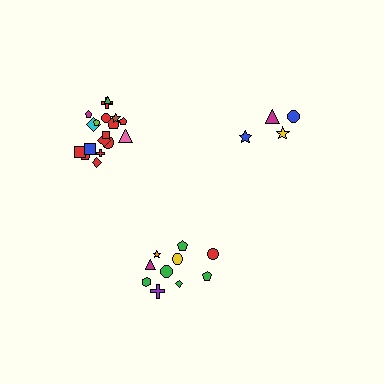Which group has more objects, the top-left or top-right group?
The top-left group.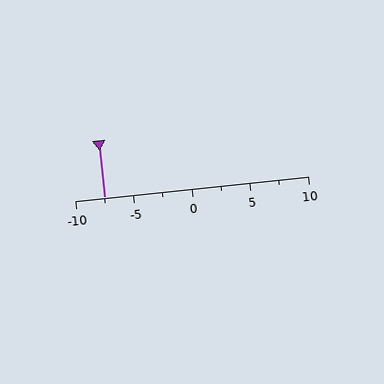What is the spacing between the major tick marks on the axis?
The major ticks are spaced 5 apart.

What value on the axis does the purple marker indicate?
The marker indicates approximately -7.5.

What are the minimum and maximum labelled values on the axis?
The axis runs from -10 to 10.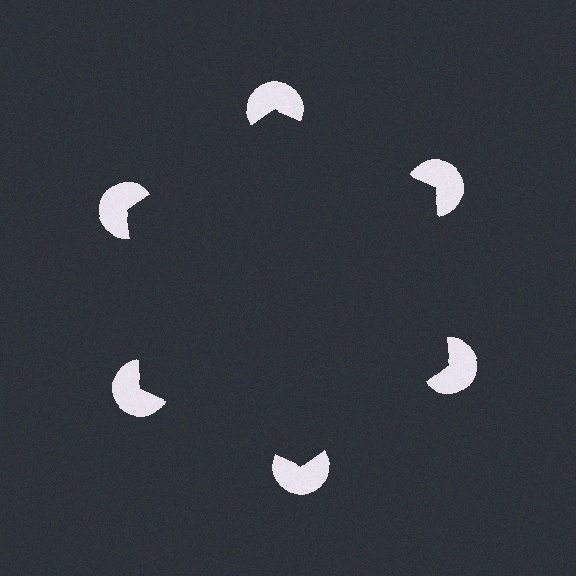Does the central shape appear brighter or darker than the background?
It typically appears slightly darker than the background, even though no actual brightness change is drawn.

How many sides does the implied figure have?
6 sides.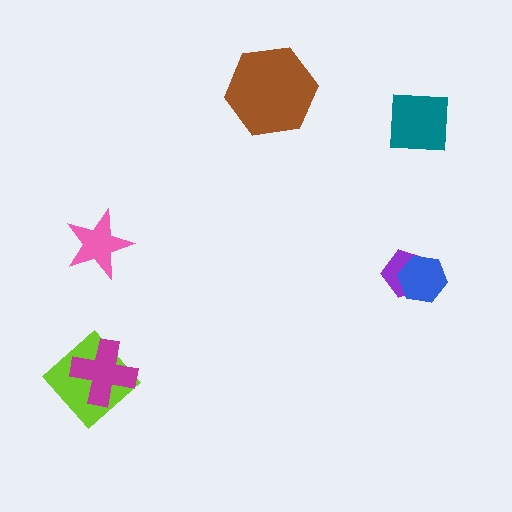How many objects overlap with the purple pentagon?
1 object overlaps with the purple pentagon.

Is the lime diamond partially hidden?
Yes, it is partially covered by another shape.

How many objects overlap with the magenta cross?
1 object overlaps with the magenta cross.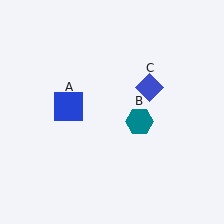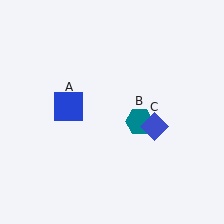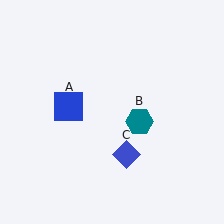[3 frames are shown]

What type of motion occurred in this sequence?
The blue diamond (object C) rotated clockwise around the center of the scene.